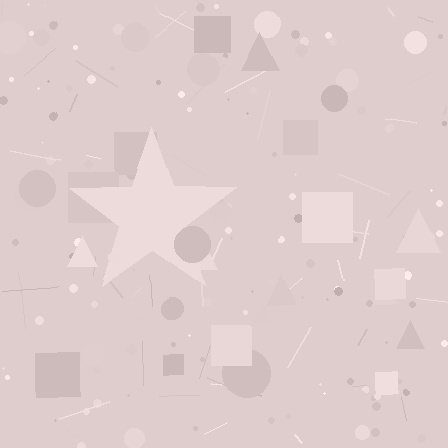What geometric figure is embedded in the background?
A star is embedded in the background.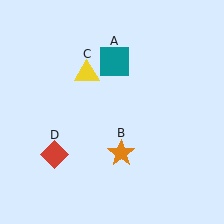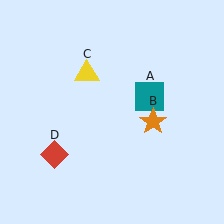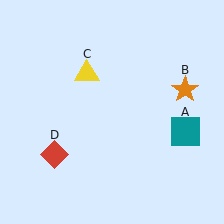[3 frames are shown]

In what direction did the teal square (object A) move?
The teal square (object A) moved down and to the right.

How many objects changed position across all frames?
2 objects changed position: teal square (object A), orange star (object B).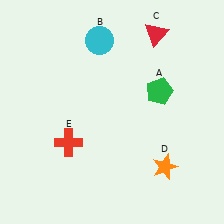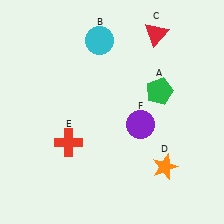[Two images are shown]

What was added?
A purple circle (F) was added in Image 2.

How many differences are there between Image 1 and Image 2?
There is 1 difference between the two images.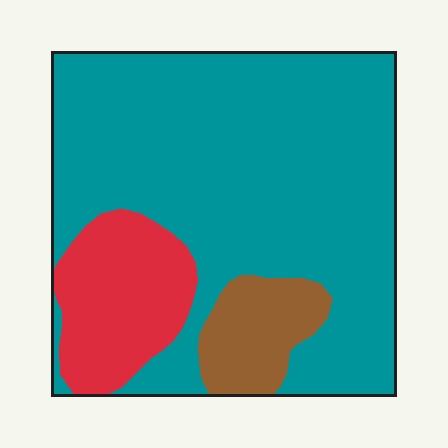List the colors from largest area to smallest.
From largest to smallest: teal, red, brown.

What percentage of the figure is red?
Red takes up less than a sixth of the figure.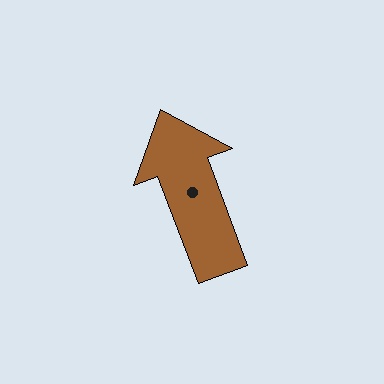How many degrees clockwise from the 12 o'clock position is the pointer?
Approximately 339 degrees.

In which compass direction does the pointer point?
North.